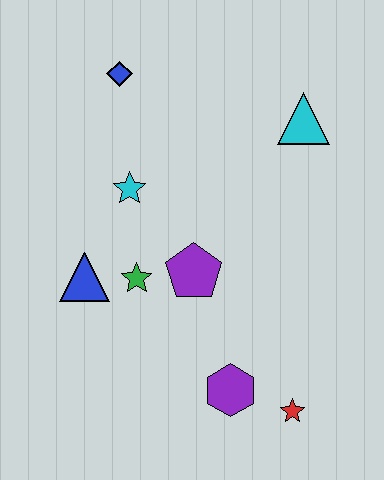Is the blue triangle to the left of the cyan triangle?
Yes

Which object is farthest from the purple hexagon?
The blue diamond is farthest from the purple hexagon.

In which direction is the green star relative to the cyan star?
The green star is below the cyan star.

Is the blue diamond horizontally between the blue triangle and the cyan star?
Yes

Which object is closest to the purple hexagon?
The red star is closest to the purple hexagon.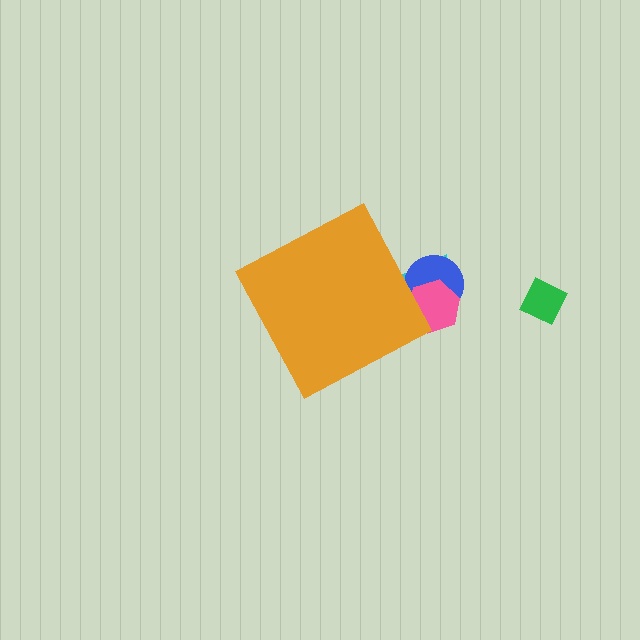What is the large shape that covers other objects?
An orange diamond.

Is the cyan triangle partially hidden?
Yes, the cyan triangle is partially hidden behind the orange diamond.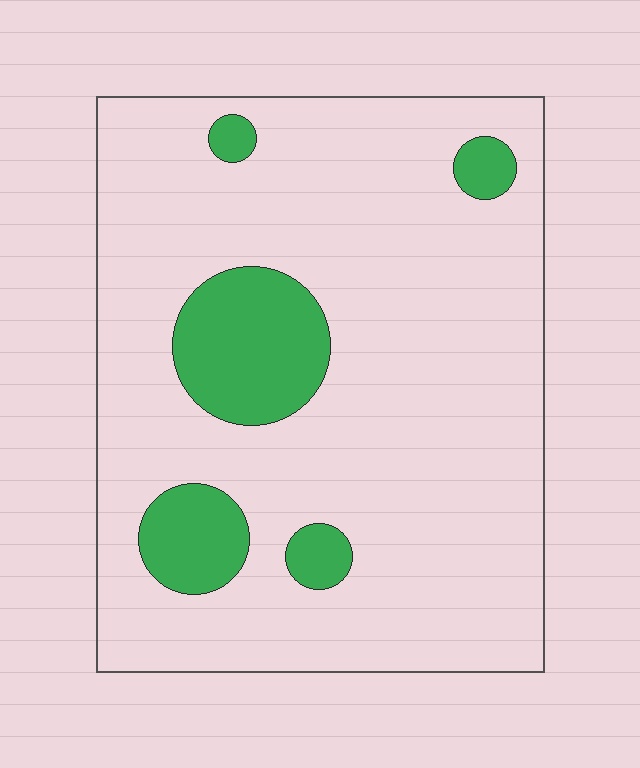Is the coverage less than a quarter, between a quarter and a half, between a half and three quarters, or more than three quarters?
Less than a quarter.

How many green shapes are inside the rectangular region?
5.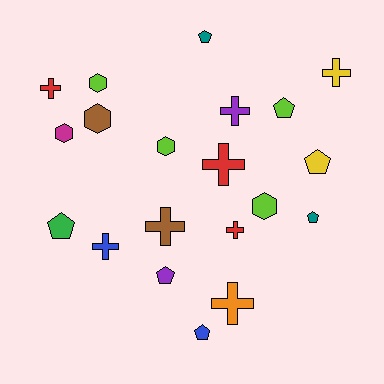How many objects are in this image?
There are 20 objects.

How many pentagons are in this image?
There are 7 pentagons.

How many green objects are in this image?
There is 1 green object.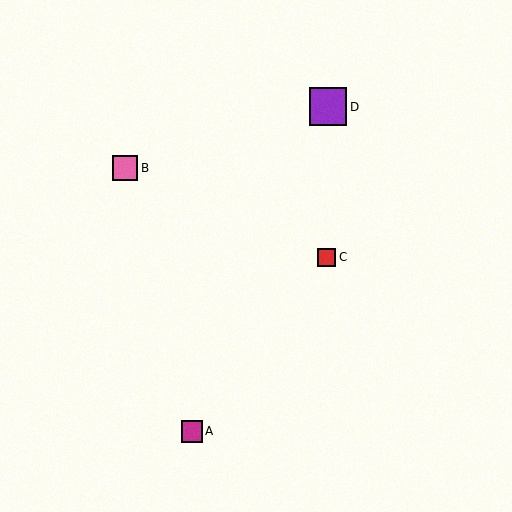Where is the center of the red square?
The center of the red square is at (327, 257).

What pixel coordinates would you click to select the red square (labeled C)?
Click at (327, 257) to select the red square C.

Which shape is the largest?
The purple square (labeled D) is the largest.